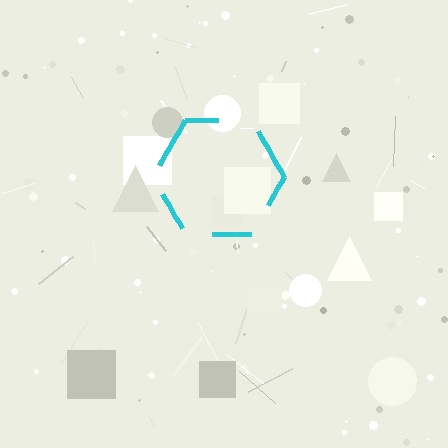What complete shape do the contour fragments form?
The contour fragments form a hexagon.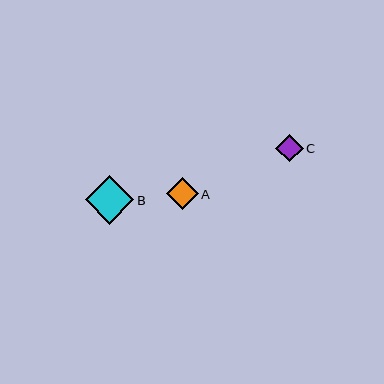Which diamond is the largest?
Diamond B is the largest with a size of approximately 48 pixels.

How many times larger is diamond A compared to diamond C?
Diamond A is approximately 1.2 times the size of diamond C.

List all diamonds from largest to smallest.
From largest to smallest: B, A, C.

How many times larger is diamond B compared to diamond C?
Diamond B is approximately 1.8 times the size of diamond C.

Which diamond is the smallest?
Diamond C is the smallest with a size of approximately 28 pixels.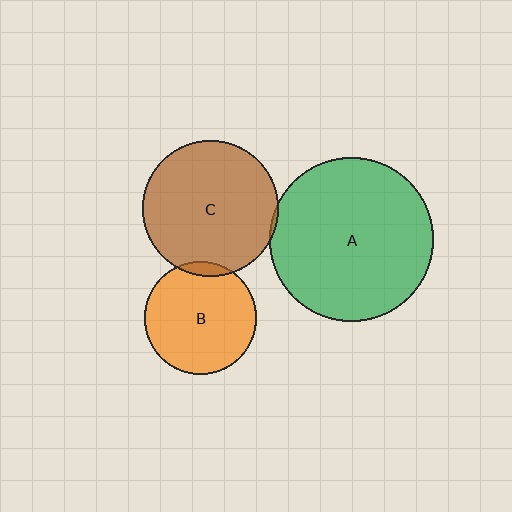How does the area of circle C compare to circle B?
Approximately 1.5 times.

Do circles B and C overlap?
Yes.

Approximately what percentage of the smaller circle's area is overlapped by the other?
Approximately 5%.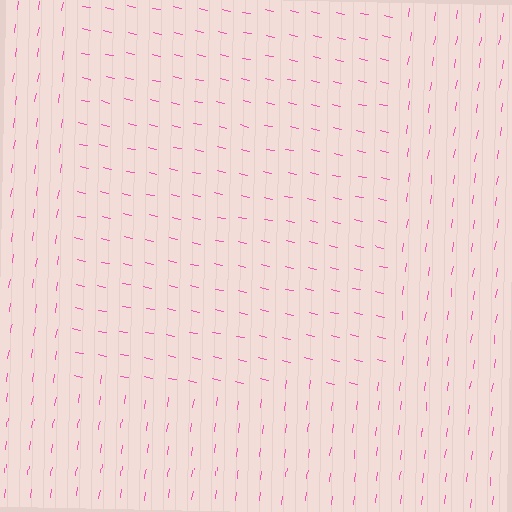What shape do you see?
I see a rectangle.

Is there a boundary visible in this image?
Yes, there is a texture boundary formed by a change in line orientation.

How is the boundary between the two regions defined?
The boundary is defined purely by a change in line orientation (approximately 85 degrees difference). All lines are the same color and thickness.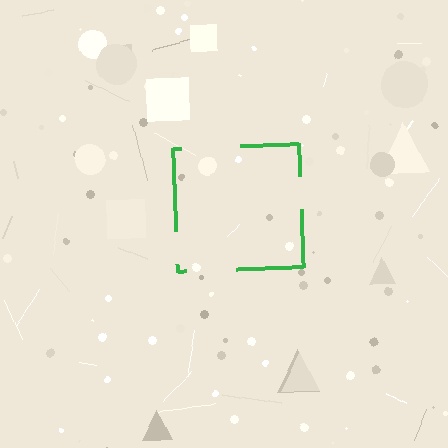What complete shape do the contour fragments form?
The contour fragments form a square.